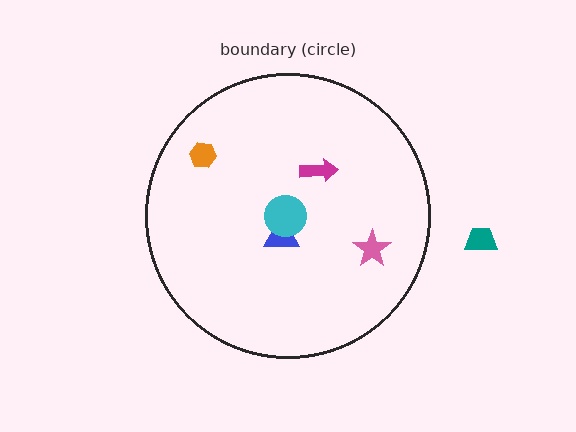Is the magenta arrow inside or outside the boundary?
Inside.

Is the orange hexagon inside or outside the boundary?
Inside.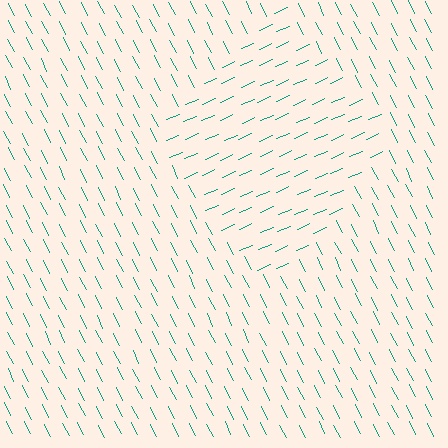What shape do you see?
I see a diamond.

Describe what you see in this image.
The image is filled with small teal line segments. A diamond region in the image has lines oriented differently from the surrounding lines, creating a visible texture boundary.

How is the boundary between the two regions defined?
The boundary is defined purely by a change in line orientation (approximately 87 degrees difference). All lines are the same color and thickness.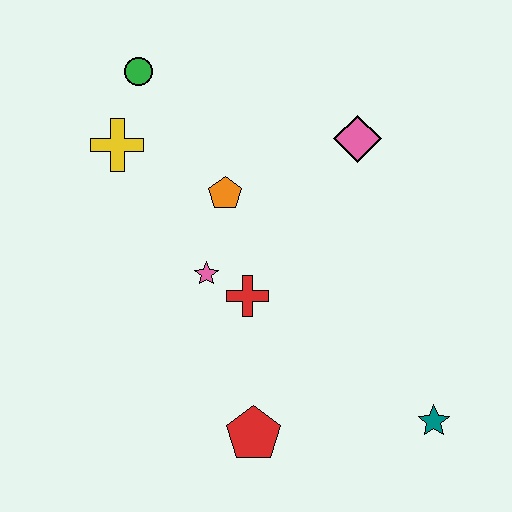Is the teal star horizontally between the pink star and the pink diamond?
No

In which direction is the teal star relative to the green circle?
The teal star is below the green circle.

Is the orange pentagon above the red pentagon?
Yes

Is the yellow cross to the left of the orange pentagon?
Yes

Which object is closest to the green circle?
The yellow cross is closest to the green circle.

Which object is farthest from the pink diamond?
The red pentagon is farthest from the pink diamond.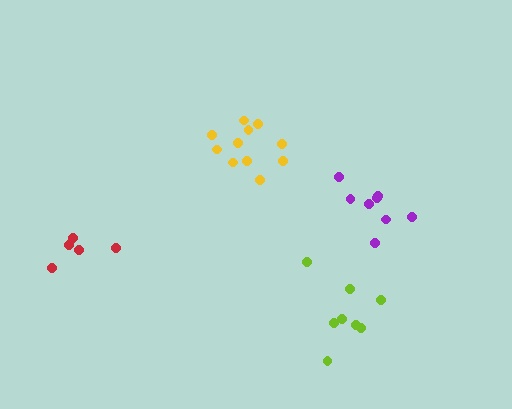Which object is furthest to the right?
The purple cluster is rightmost.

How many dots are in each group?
Group 1: 11 dots, Group 2: 5 dots, Group 3: 8 dots, Group 4: 8 dots (32 total).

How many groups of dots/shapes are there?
There are 4 groups.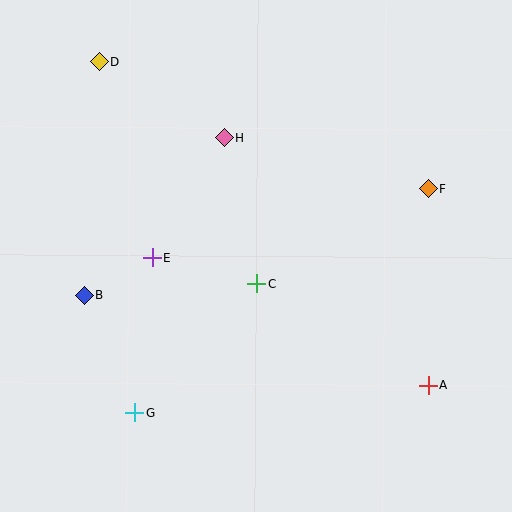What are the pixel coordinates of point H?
Point H is at (224, 138).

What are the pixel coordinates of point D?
Point D is at (100, 62).